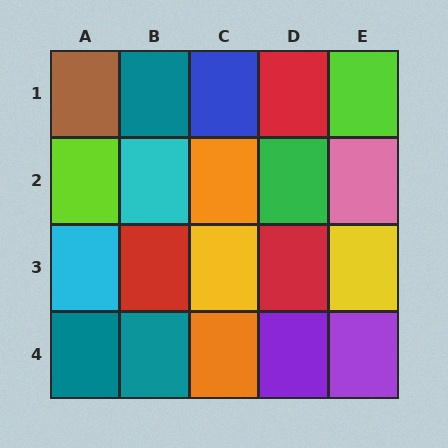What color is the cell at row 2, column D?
Green.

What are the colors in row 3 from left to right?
Cyan, red, yellow, red, yellow.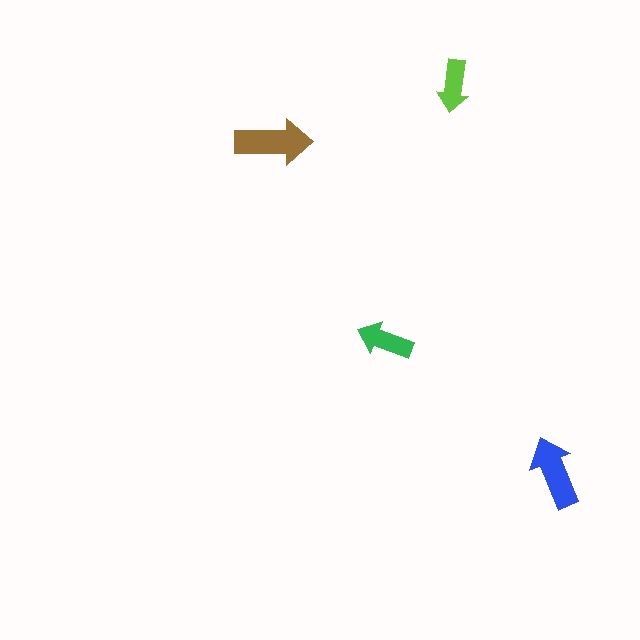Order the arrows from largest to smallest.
the brown one, the blue one, the green one, the lime one.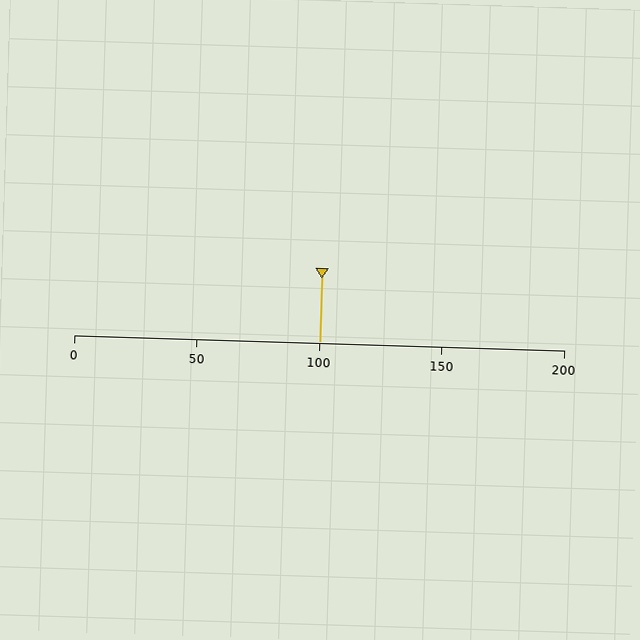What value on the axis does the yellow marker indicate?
The marker indicates approximately 100.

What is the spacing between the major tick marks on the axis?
The major ticks are spaced 50 apart.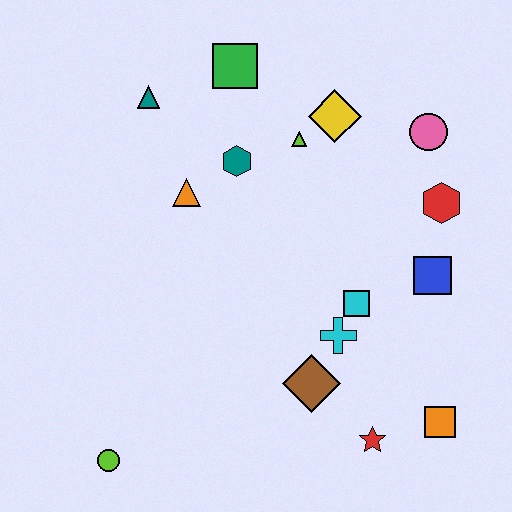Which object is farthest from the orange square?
The teal triangle is farthest from the orange square.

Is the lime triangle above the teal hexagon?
Yes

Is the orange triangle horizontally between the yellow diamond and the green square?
No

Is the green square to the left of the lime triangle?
Yes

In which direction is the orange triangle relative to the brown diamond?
The orange triangle is above the brown diamond.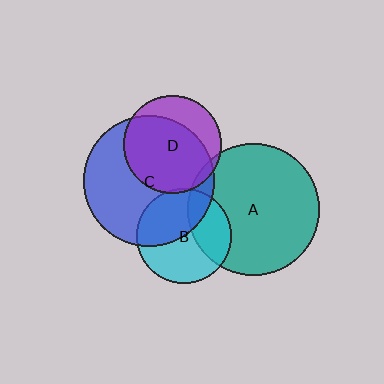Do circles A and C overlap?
Yes.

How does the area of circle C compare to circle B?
Approximately 1.9 times.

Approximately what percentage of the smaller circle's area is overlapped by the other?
Approximately 10%.